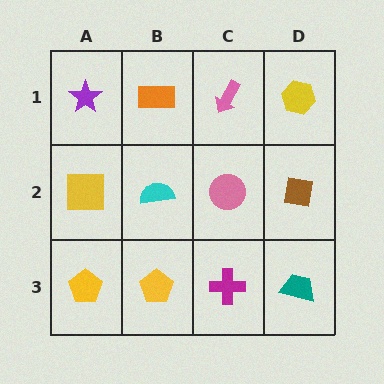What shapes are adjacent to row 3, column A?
A yellow square (row 2, column A), a yellow pentagon (row 3, column B).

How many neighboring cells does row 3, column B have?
3.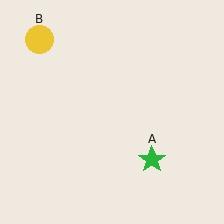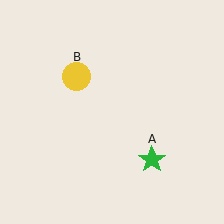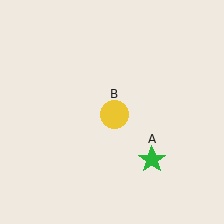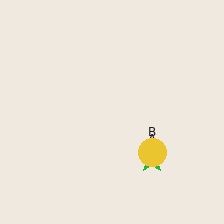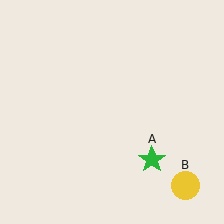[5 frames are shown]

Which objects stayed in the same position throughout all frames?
Green star (object A) remained stationary.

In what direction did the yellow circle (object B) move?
The yellow circle (object B) moved down and to the right.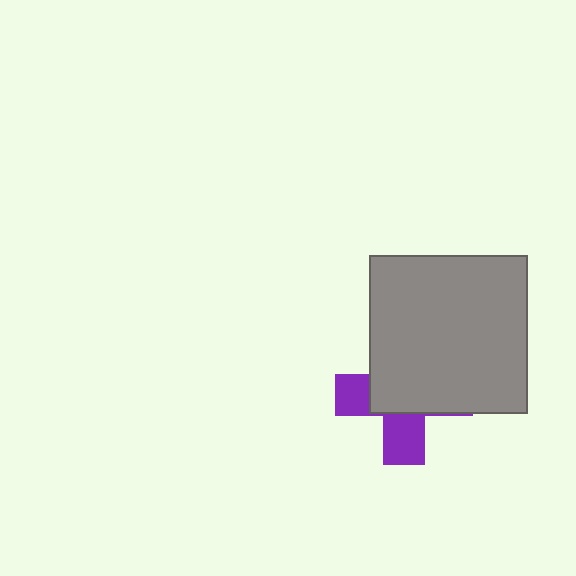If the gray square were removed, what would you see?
You would see the complete purple cross.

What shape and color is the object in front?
The object in front is a gray square.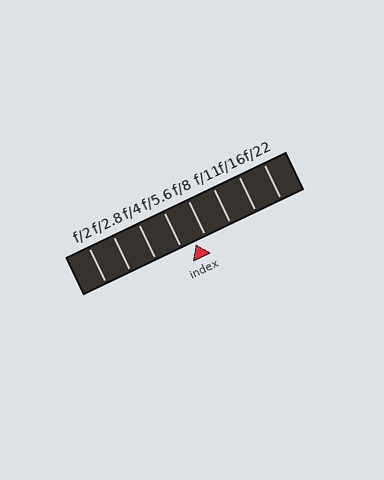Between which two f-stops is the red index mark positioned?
The index mark is between f/5.6 and f/8.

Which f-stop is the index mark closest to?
The index mark is closest to f/8.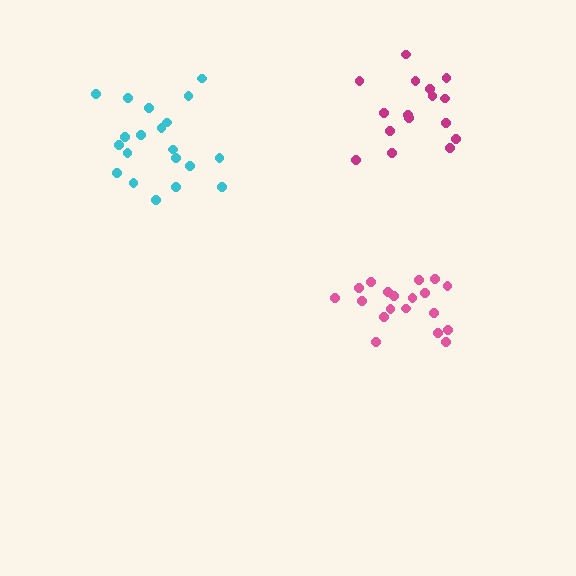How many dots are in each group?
Group 1: 19 dots, Group 2: 20 dots, Group 3: 16 dots (55 total).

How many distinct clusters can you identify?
There are 3 distinct clusters.